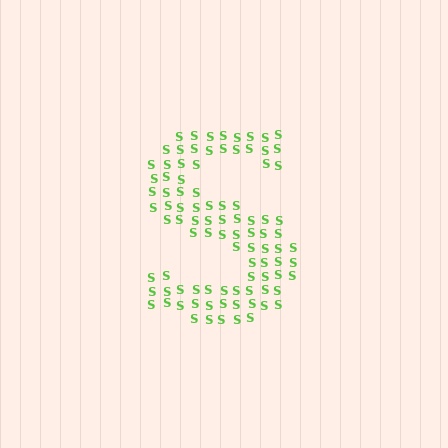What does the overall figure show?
The overall figure shows the letter S.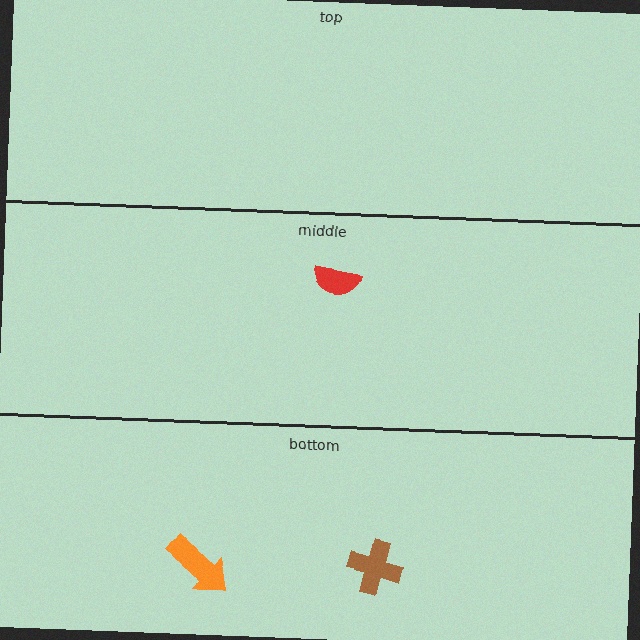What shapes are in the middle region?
The red semicircle.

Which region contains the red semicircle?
The middle region.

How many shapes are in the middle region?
1.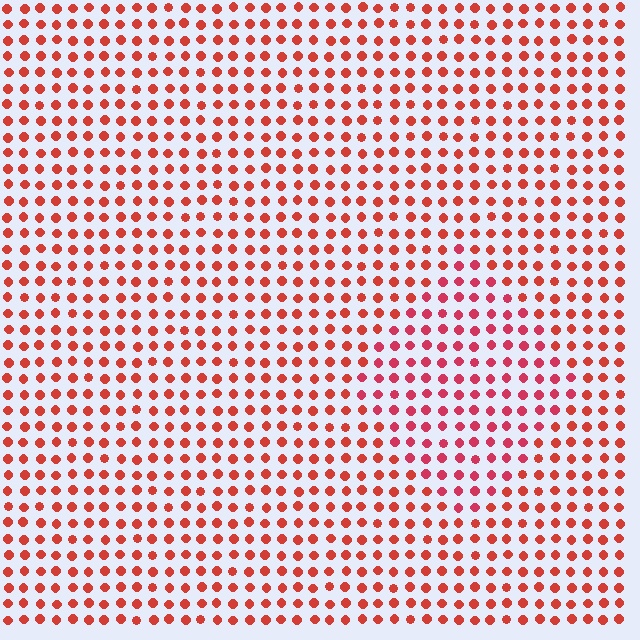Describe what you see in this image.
The image is filled with small red elements in a uniform arrangement. A diamond-shaped region is visible where the elements are tinted to a slightly different hue, forming a subtle color boundary.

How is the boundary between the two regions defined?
The boundary is defined purely by a slight shift in hue (about 19 degrees). Spacing, size, and orientation are identical on both sides.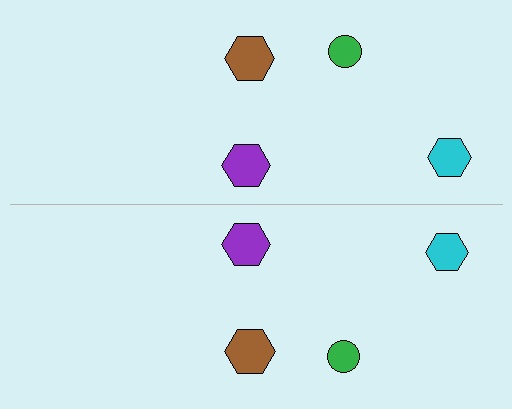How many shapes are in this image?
There are 8 shapes in this image.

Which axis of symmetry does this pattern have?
The pattern has a horizontal axis of symmetry running through the center of the image.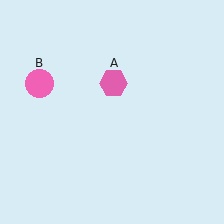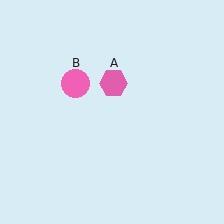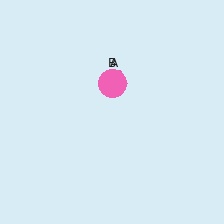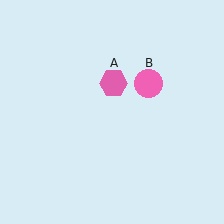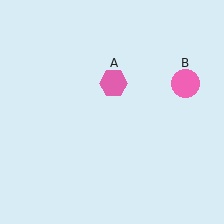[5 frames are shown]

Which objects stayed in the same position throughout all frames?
Pink hexagon (object A) remained stationary.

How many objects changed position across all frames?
1 object changed position: pink circle (object B).